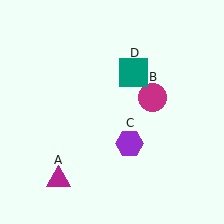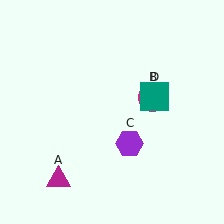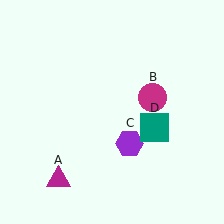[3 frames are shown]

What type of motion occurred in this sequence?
The teal square (object D) rotated clockwise around the center of the scene.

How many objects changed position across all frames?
1 object changed position: teal square (object D).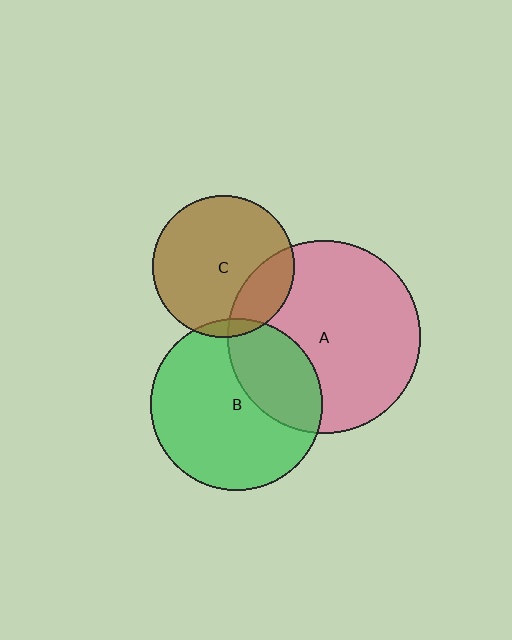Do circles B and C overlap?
Yes.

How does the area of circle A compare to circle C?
Approximately 1.9 times.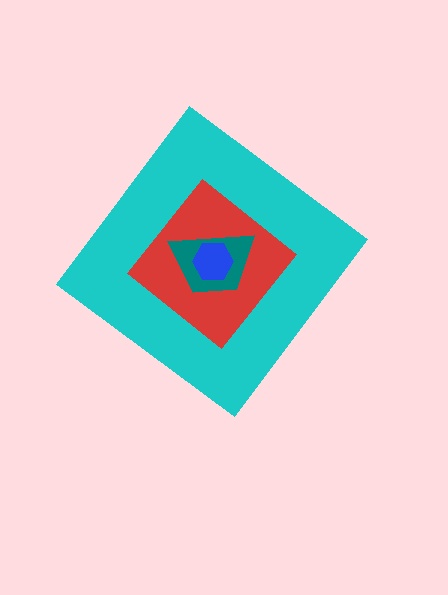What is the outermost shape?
The cyan diamond.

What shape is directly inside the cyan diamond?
The red diamond.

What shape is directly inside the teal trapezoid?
The blue hexagon.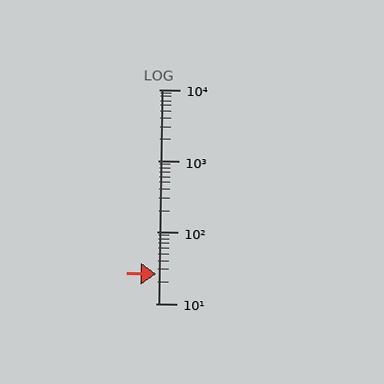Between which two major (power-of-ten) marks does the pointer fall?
The pointer is between 10 and 100.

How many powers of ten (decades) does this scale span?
The scale spans 3 decades, from 10 to 10000.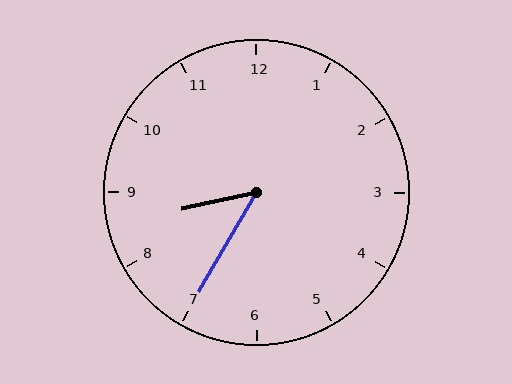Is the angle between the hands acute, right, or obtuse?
It is acute.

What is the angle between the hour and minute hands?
Approximately 48 degrees.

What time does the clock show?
8:35.